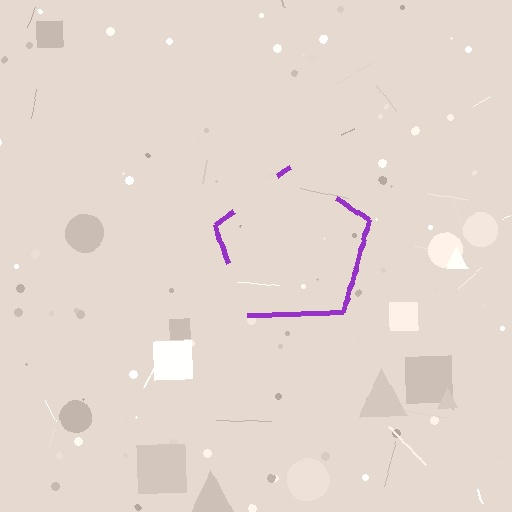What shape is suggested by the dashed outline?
The dashed outline suggests a pentagon.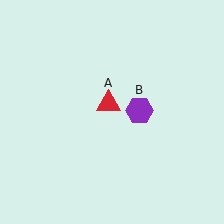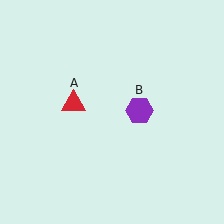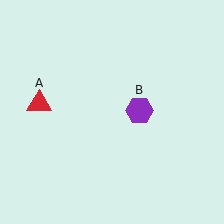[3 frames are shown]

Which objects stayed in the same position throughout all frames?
Purple hexagon (object B) remained stationary.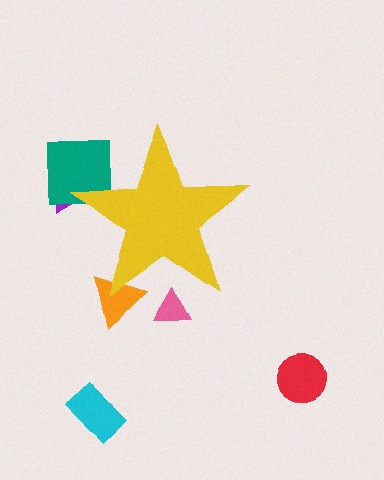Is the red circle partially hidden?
No, the red circle is fully visible.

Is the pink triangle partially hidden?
Yes, the pink triangle is partially hidden behind the yellow star.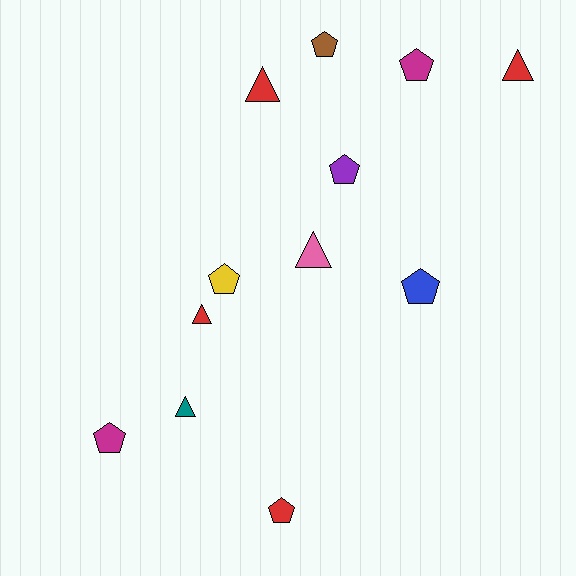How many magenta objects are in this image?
There are 2 magenta objects.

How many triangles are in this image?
There are 5 triangles.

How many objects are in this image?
There are 12 objects.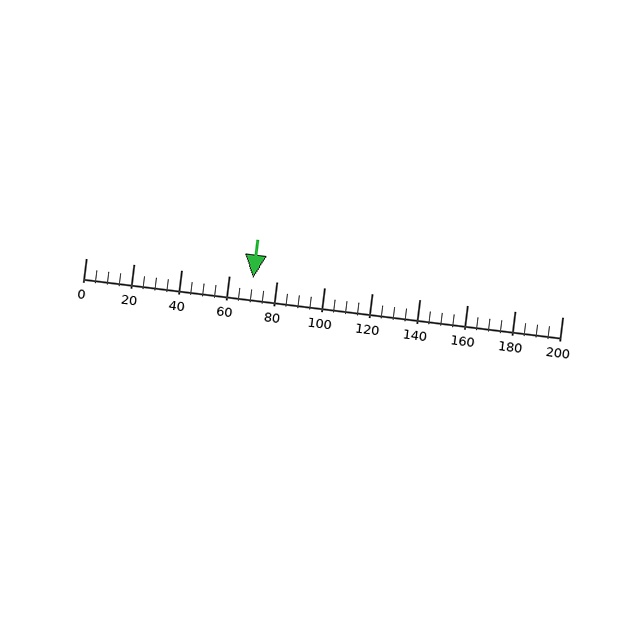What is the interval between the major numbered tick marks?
The major tick marks are spaced 20 units apart.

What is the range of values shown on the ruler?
The ruler shows values from 0 to 200.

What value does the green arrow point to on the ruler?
The green arrow points to approximately 70.